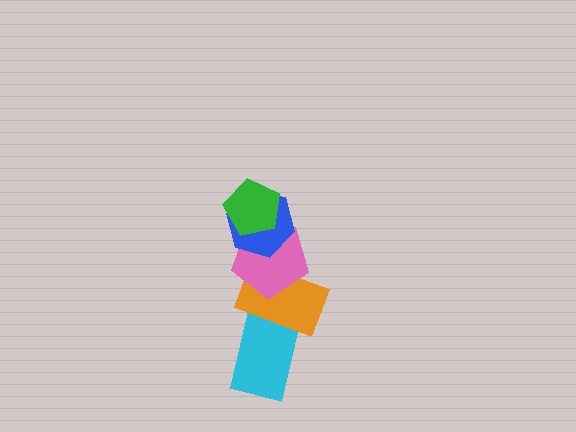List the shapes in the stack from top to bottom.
From top to bottom: the green pentagon, the blue hexagon, the pink pentagon, the orange rectangle, the cyan rectangle.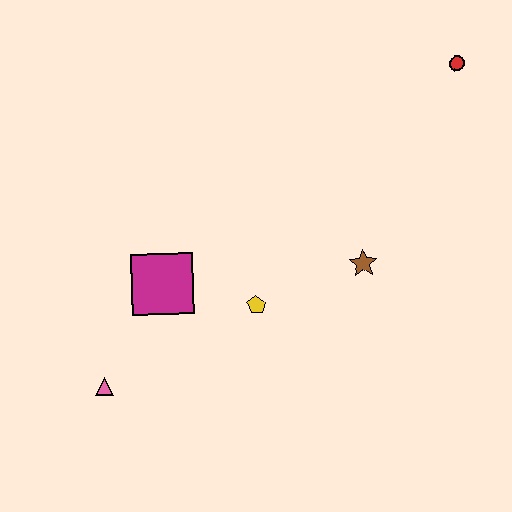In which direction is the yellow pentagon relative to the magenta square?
The yellow pentagon is to the right of the magenta square.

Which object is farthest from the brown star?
The pink triangle is farthest from the brown star.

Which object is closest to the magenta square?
The yellow pentagon is closest to the magenta square.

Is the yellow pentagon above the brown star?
No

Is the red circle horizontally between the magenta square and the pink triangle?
No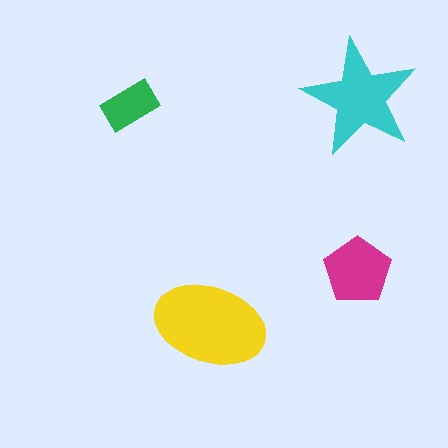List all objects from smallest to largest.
The green rectangle, the magenta pentagon, the cyan star, the yellow ellipse.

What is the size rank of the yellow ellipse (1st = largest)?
1st.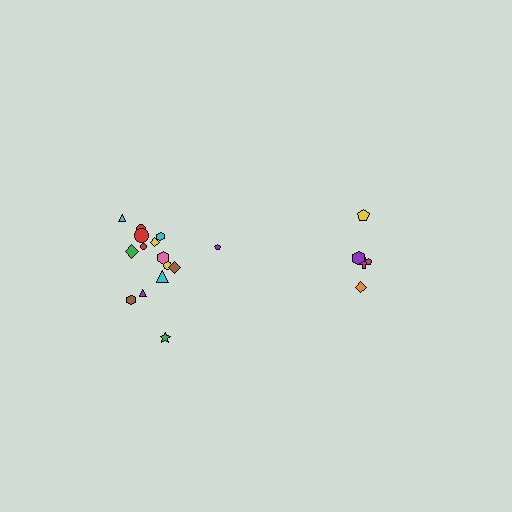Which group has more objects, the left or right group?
The left group.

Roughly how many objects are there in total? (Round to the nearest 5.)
Roughly 20 objects in total.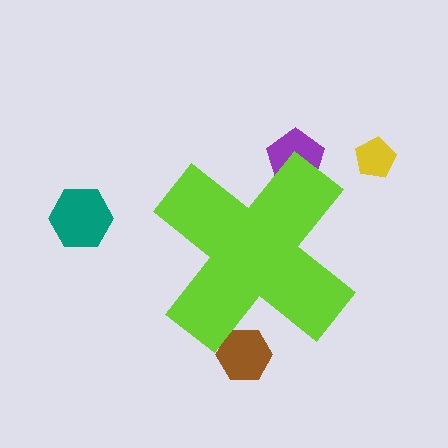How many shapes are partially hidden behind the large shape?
2 shapes are partially hidden.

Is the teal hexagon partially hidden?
No, the teal hexagon is fully visible.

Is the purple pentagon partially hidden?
Yes, the purple pentagon is partially hidden behind the lime cross.